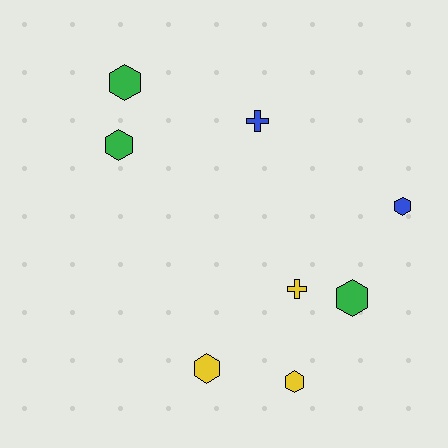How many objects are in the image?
There are 8 objects.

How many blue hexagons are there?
There is 1 blue hexagon.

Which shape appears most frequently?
Hexagon, with 6 objects.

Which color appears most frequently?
Green, with 3 objects.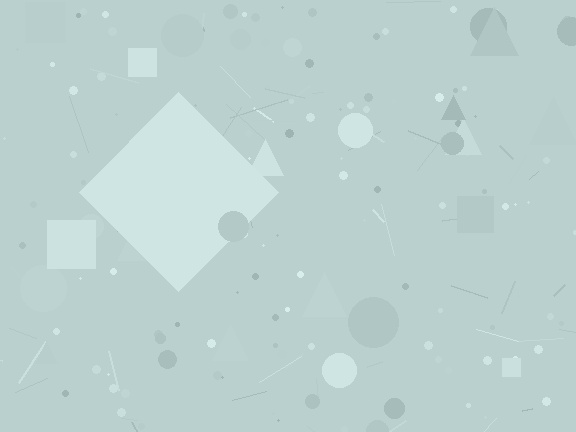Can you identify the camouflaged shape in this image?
The camouflaged shape is a diamond.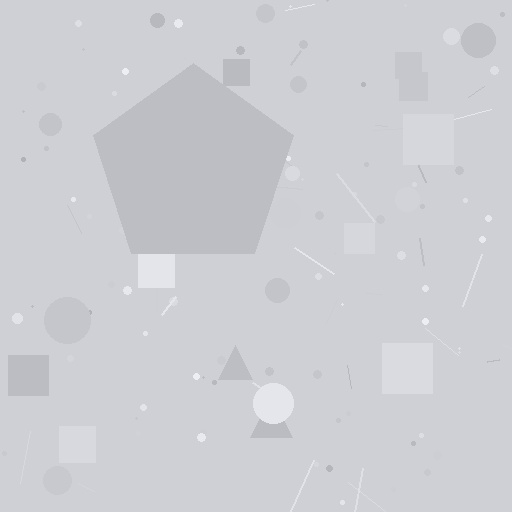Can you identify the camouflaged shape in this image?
The camouflaged shape is a pentagon.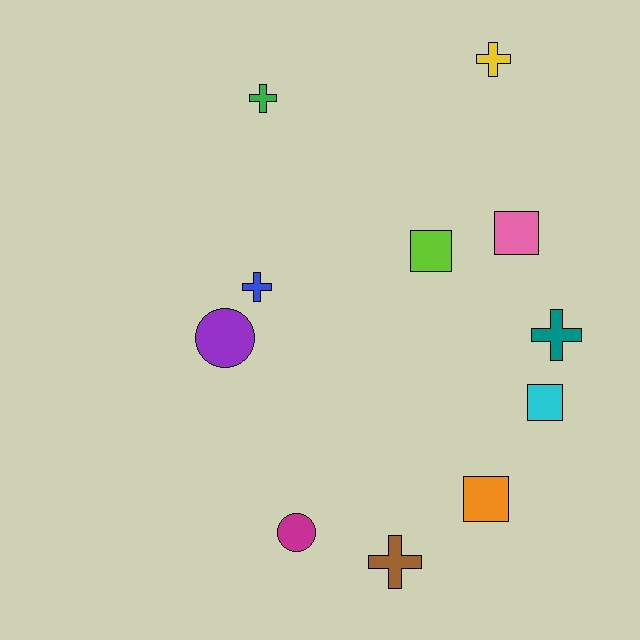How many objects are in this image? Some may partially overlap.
There are 11 objects.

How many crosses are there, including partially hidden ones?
There are 5 crosses.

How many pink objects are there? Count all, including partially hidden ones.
There is 1 pink object.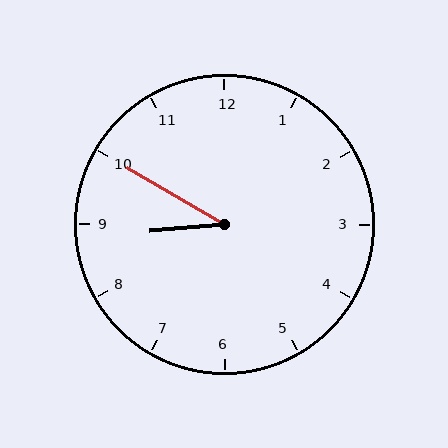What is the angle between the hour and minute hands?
Approximately 35 degrees.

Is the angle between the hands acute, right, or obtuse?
It is acute.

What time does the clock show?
8:50.